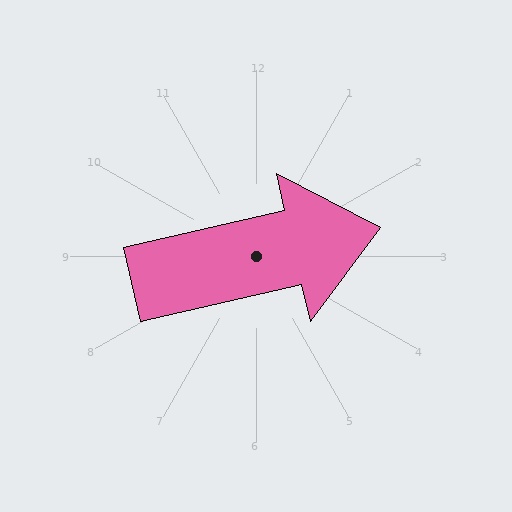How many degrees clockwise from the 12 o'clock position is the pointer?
Approximately 77 degrees.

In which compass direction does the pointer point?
East.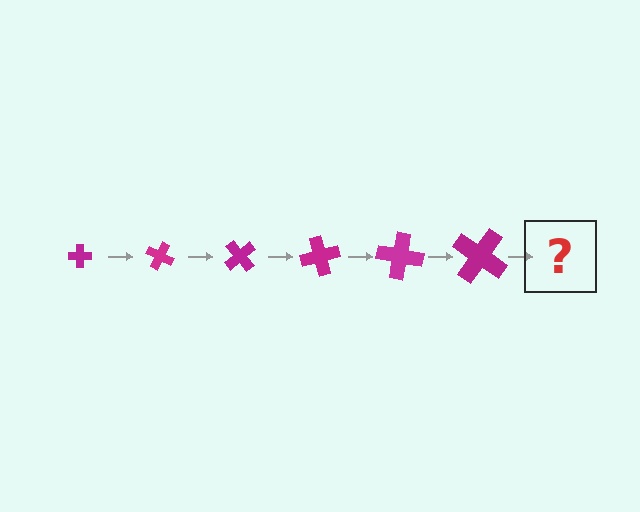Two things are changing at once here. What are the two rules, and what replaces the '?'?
The two rules are that the cross grows larger each step and it rotates 25 degrees each step. The '?' should be a cross, larger than the previous one and rotated 150 degrees from the start.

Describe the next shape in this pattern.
It should be a cross, larger than the previous one and rotated 150 degrees from the start.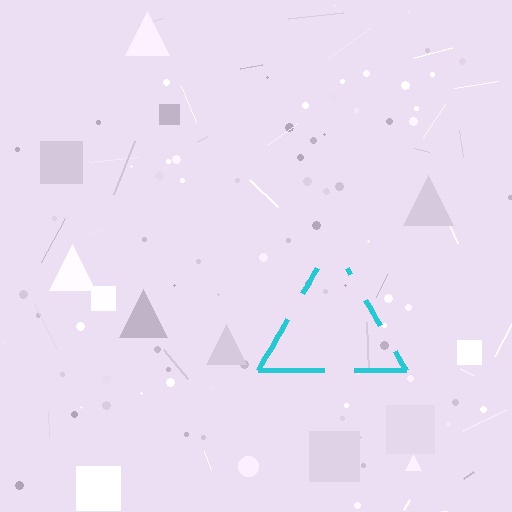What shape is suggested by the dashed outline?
The dashed outline suggests a triangle.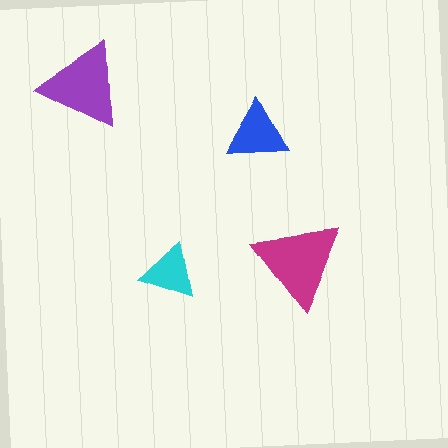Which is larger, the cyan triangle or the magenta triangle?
The magenta one.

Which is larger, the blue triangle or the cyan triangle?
The blue one.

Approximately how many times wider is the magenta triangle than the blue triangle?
About 1.5 times wider.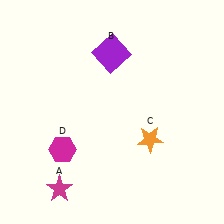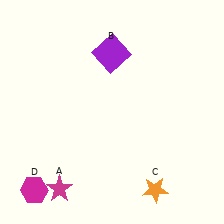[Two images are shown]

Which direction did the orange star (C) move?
The orange star (C) moved down.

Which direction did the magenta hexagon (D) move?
The magenta hexagon (D) moved down.